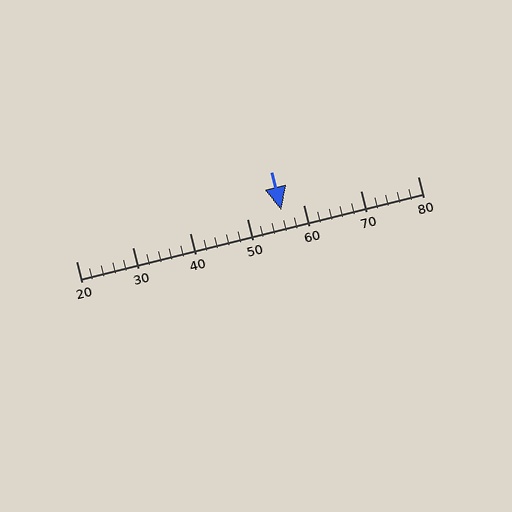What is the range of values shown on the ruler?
The ruler shows values from 20 to 80.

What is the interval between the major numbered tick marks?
The major tick marks are spaced 10 units apart.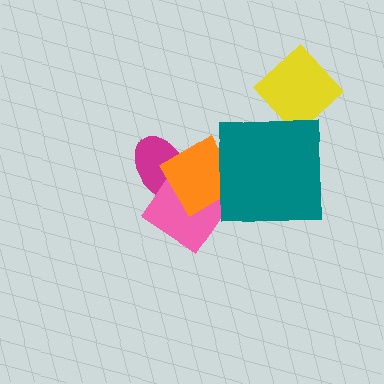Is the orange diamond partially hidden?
Yes, it is partially covered by another shape.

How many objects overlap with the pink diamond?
2 objects overlap with the pink diamond.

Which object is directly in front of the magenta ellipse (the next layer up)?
The pink diamond is directly in front of the magenta ellipse.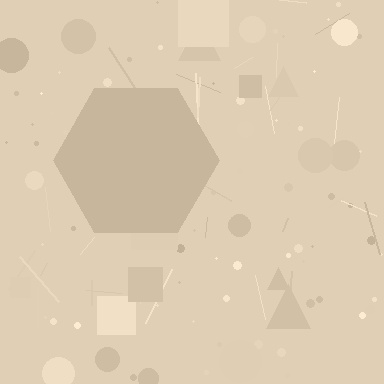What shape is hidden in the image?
A hexagon is hidden in the image.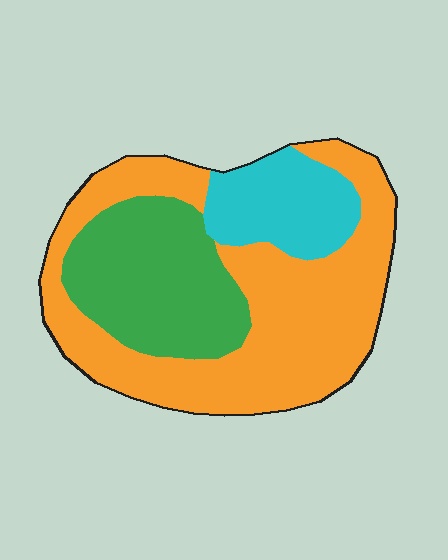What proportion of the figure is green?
Green covers about 30% of the figure.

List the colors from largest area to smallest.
From largest to smallest: orange, green, cyan.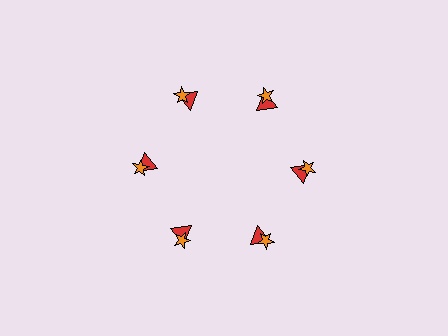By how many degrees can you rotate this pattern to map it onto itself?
The pattern maps onto itself every 60 degrees of rotation.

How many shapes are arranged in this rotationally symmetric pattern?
There are 12 shapes, arranged in 6 groups of 2.